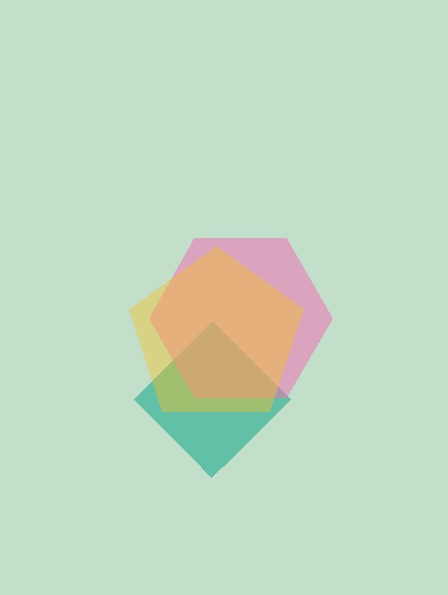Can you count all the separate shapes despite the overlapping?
Yes, there are 3 separate shapes.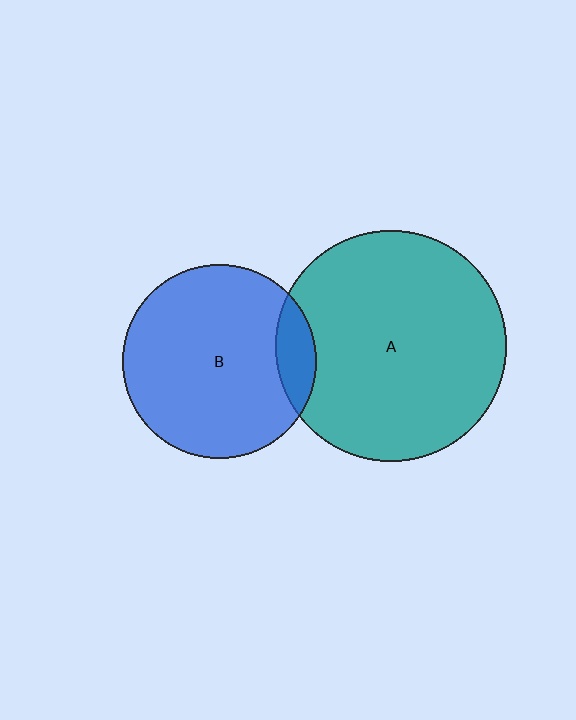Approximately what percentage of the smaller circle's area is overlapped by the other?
Approximately 10%.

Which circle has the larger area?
Circle A (teal).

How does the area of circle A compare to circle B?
Approximately 1.4 times.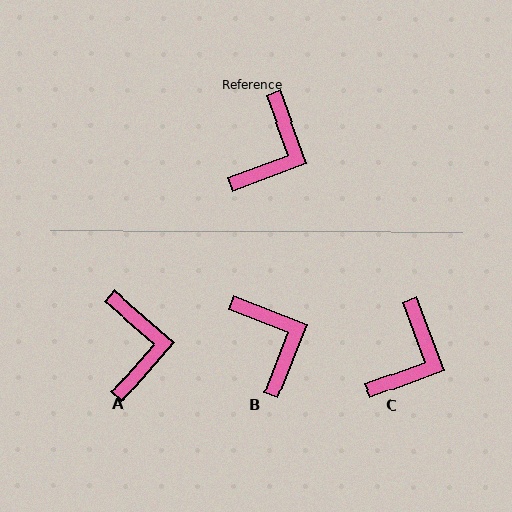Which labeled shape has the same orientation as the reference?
C.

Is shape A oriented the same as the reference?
No, it is off by about 29 degrees.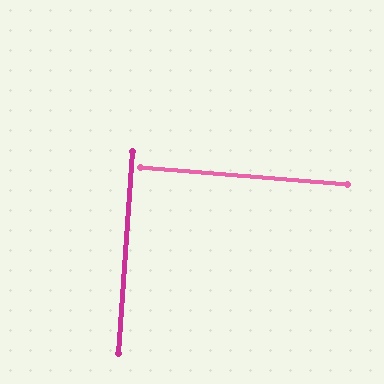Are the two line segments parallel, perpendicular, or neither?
Perpendicular — they meet at approximately 89°.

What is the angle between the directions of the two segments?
Approximately 89 degrees.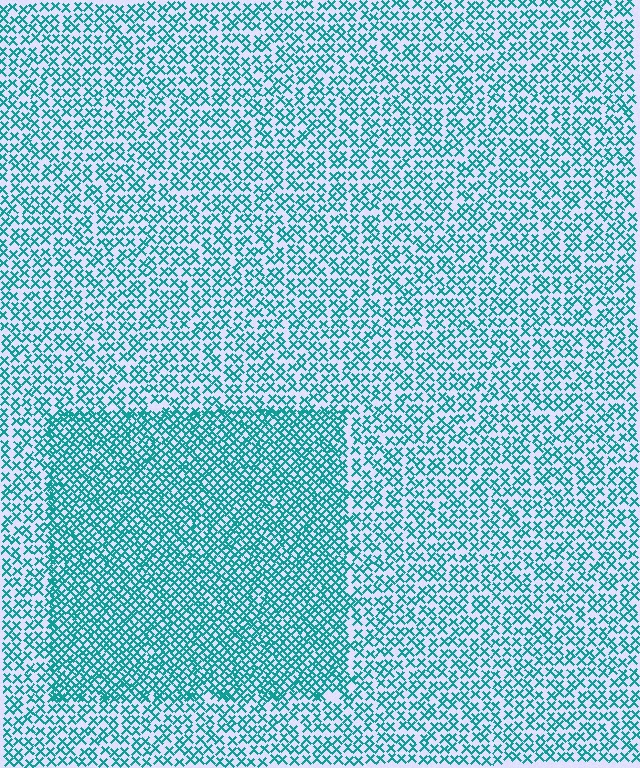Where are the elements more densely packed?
The elements are more densely packed inside the rectangle boundary.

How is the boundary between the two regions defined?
The boundary is defined by a change in element density (approximately 1.7x ratio). All elements are the same color, size, and shape.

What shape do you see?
I see a rectangle.